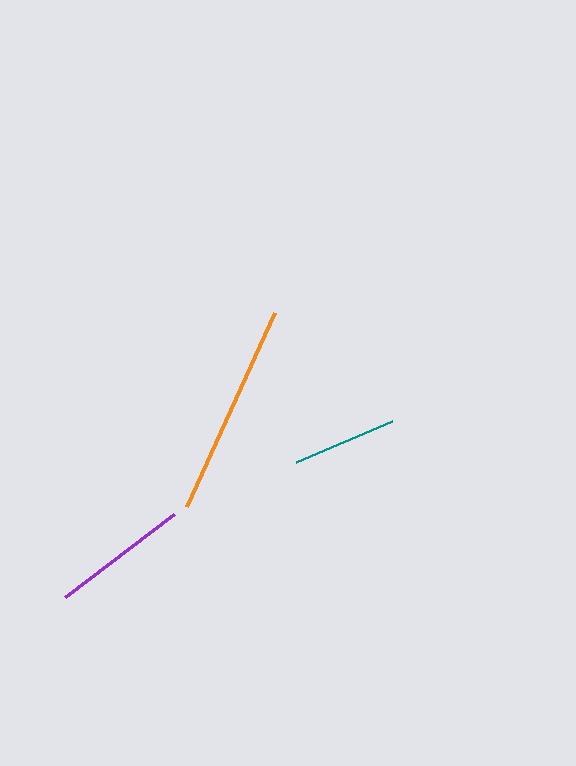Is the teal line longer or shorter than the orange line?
The orange line is longer than the teal line.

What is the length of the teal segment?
The teal segment is approximately 105 pixels long.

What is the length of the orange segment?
The orange segment is approximately 213 pixels long.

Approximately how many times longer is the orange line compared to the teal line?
The orange line is approximately 2.0 times the length of the teal line.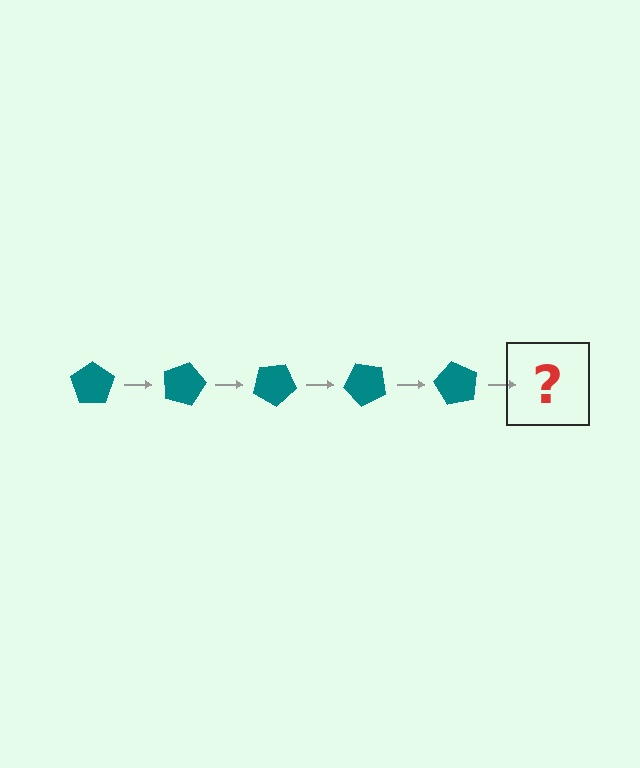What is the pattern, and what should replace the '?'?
The pattern is that the pentagon rotates 15 degrees each step. The '?' should be a teal pentagon rotated 75 degrees.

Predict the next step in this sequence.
The next step is a teal pentagon rotated 75 degrees.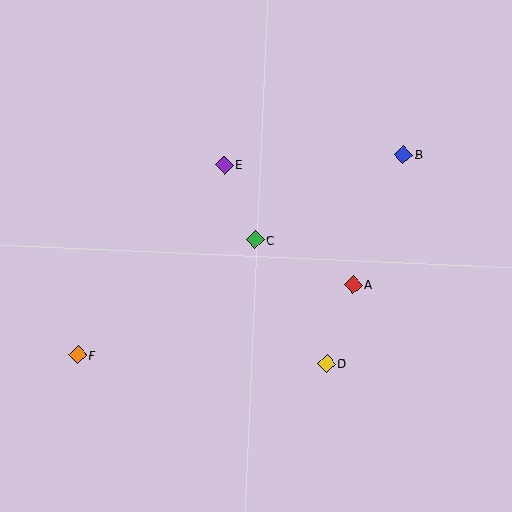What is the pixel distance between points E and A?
The distance between E and A is 176 pixels.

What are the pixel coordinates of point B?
Point B is at (403, 155).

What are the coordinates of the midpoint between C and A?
The midpoint between C and A is at (304, 262).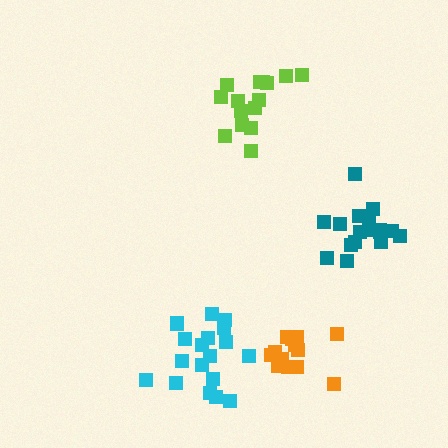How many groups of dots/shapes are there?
There are 4 groups.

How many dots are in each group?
Group 1: 13 dots, Group 2: 15 dots, Group 3: 18 dots, Group 4: 17 dots (63 total).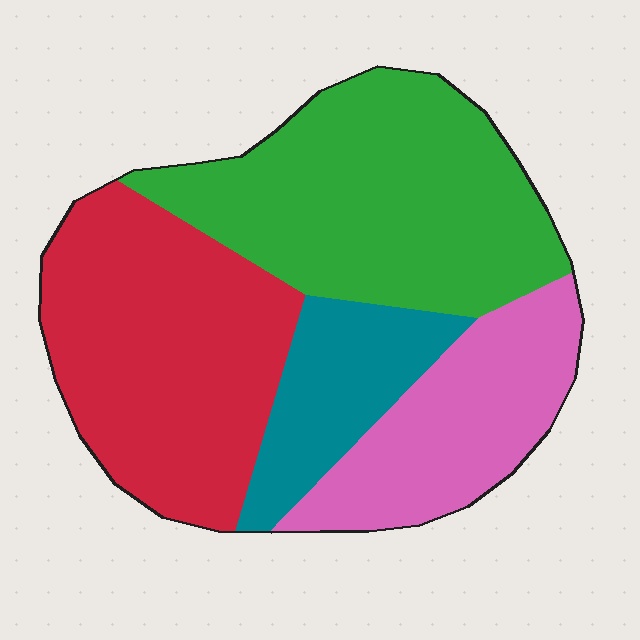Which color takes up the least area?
Teal, at roughly 15%.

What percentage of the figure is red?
Red takes up about one third (1/3) of the figure.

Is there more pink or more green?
Green.